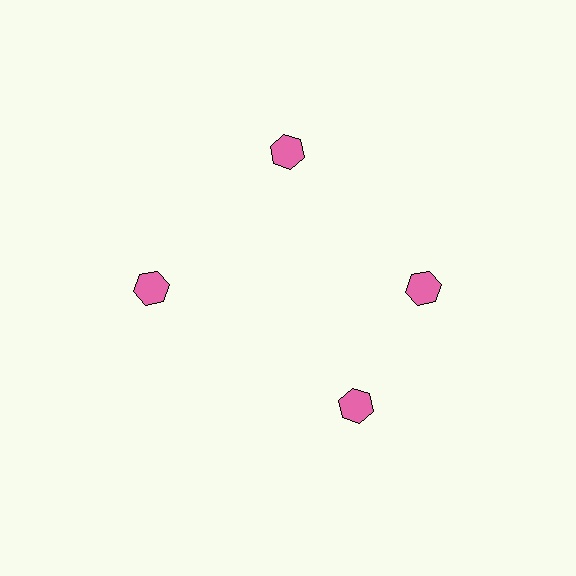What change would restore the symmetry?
The symmetry would be restored by rotating it back into even spacing with its neighbors so that all 4 hexagons sit at equal angles and equal distance from the center.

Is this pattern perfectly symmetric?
No. The 4 pink hexagons are arranged in a ring, but one element near the 6 o'clock position is rotated out of alignment along the ring, breaking the 4-fold rotational symmetry.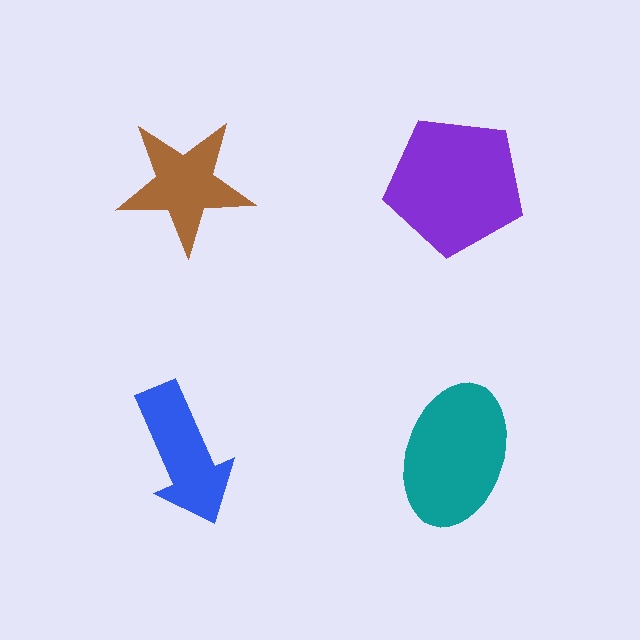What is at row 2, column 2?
A teal ellipse.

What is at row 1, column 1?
A brown star.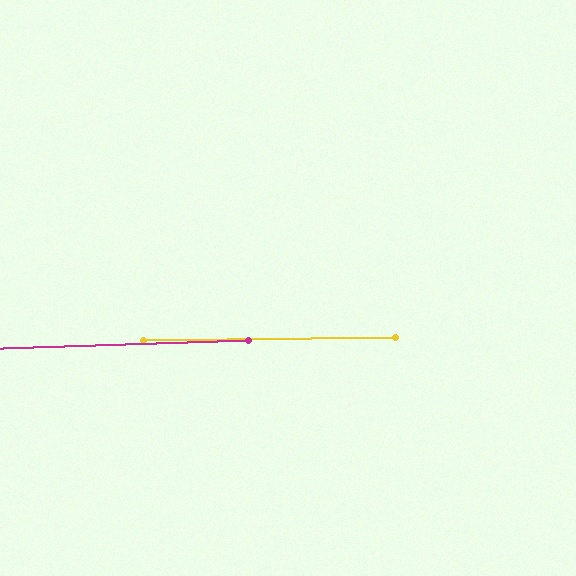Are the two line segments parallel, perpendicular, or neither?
Parallel — their directions differ by only 1.2°.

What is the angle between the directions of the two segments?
Approximately 1 degree.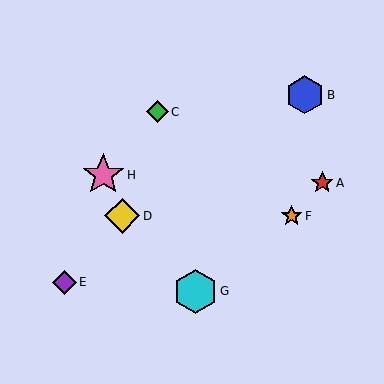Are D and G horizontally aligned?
No, D is at y≈216 and G is at y≈291.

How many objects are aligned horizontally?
2 objects (D, F) are aligned horizontally.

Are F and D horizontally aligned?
Yes, both are at y≈216.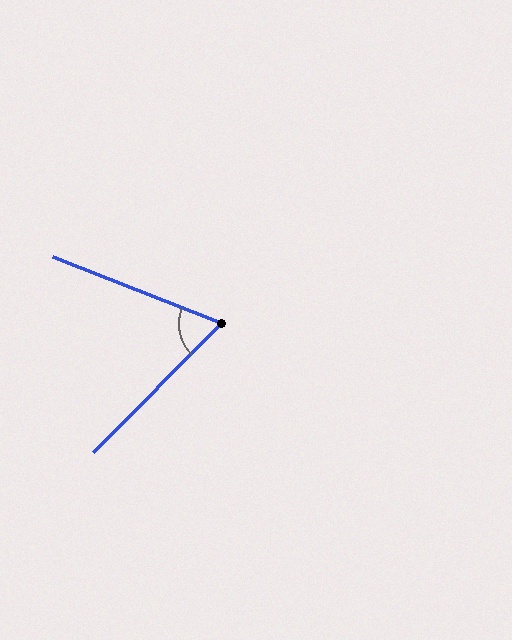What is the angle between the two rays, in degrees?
Approximately 67 degrees.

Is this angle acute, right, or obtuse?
It is acute.